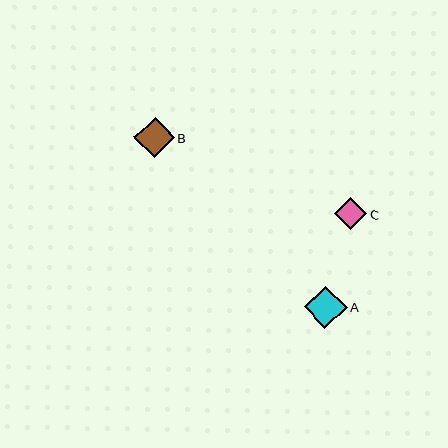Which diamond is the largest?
Diamond A is the largest with a size of approximately 43 pixels.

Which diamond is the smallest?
Diamond C is the smallest with a size of approximately 32 pixels.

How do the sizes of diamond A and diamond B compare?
Diamond A and diamond B are approximately the same size.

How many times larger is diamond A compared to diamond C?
Diamond A is approximately 1.3 times the size of diamond C.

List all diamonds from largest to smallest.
From largest to smallest: A, B, C.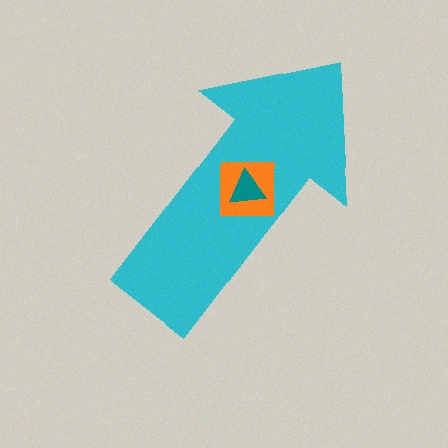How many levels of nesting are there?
3.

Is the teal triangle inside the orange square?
Yes.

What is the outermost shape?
The cyan arrow.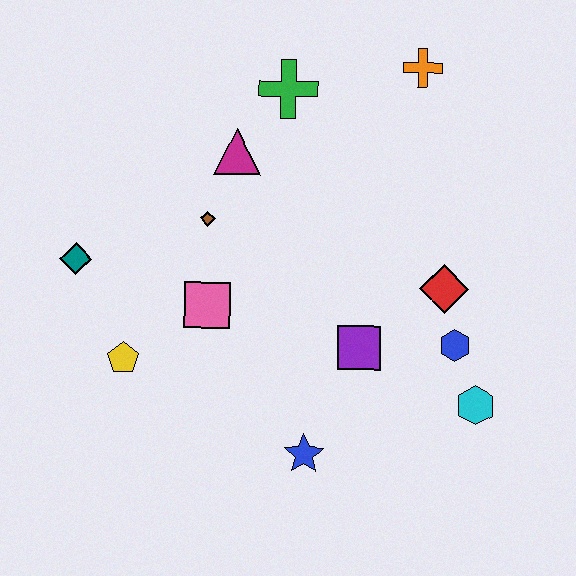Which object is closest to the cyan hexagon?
The blue hexagon is closest to the cyan hexagon.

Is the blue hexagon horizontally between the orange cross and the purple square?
No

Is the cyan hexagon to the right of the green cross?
Yes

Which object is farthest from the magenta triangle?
The cyan hexagon is farthest from the magenta triangle.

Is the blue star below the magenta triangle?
Yes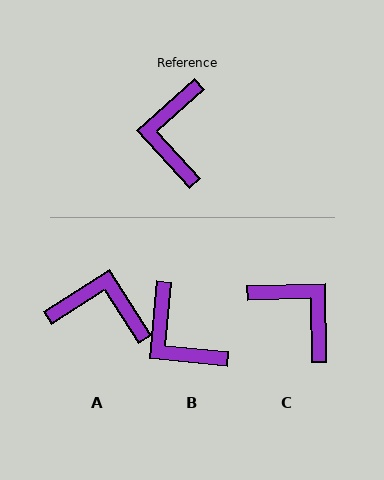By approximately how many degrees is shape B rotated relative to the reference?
Approximately 42 degrees counter-clockwise.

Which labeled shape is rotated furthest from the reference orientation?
C, about 131 degrees away.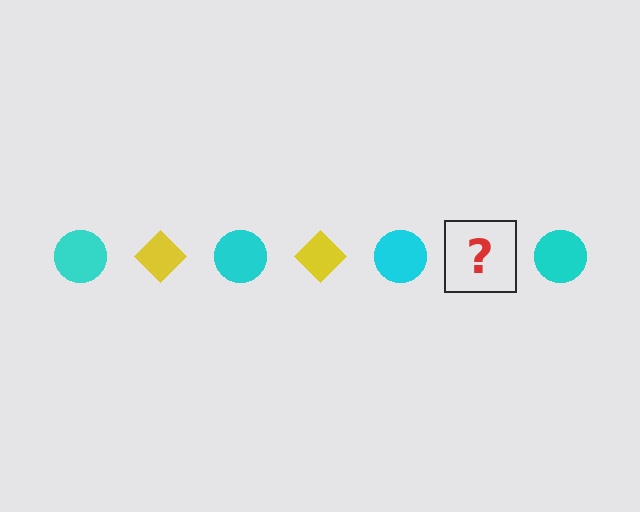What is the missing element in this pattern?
The missing element is a yellow diamond.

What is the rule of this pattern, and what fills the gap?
The rule is that the pattern alternates between cyan circle and yellow diamond. The gap should be filled with a yellow diamond.